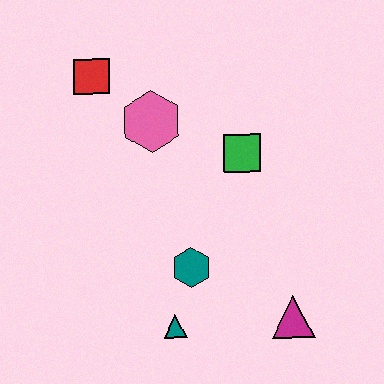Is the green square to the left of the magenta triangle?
Yes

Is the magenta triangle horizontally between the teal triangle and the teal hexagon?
No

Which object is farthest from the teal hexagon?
The red square is farthest from the teal hexagon.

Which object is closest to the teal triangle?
The teal hexagon is closest to the teal triangle.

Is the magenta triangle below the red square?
Yes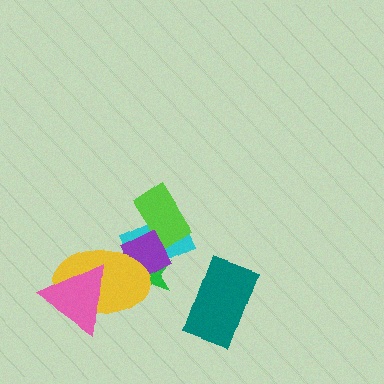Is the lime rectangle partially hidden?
Yes, it is partially covered by another shape.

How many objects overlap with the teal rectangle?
0 objects overlap with the teal rectangle.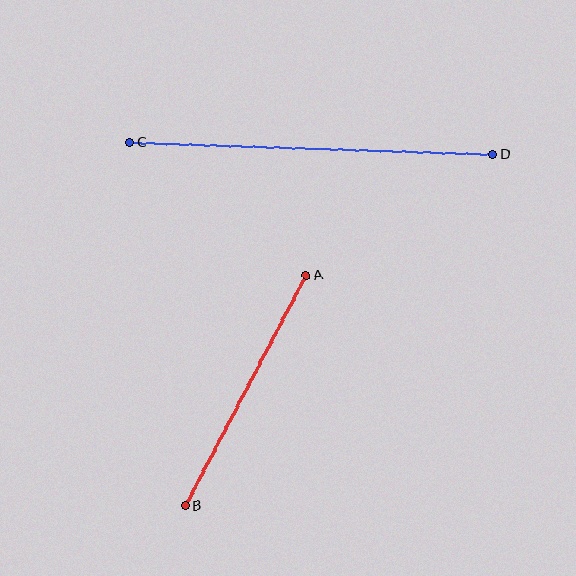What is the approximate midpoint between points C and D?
The midpoint is at approximately (311, 149) pixels.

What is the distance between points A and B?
The distance is approximately 260 pixels.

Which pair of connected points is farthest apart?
Points C and D are farthest apart.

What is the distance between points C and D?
The distance is approximately 364 pixels.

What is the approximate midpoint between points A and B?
The midpoint is at approximately (246, 391) pixels.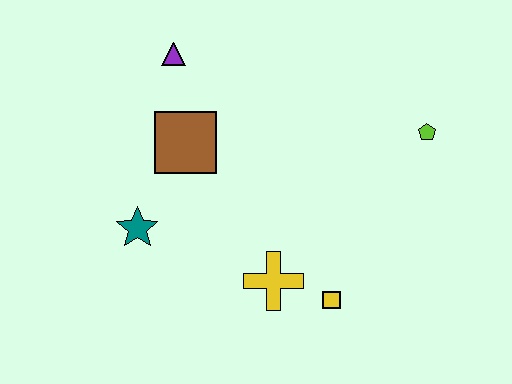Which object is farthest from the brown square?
The lime pentagon is farthest from the brown square.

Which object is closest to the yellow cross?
The yellow square is closest to the yellow cross.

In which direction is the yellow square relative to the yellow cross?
The yellow square is to the right of the yellow cross.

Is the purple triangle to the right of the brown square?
No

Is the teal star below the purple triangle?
Yes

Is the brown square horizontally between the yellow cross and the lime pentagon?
No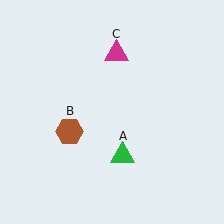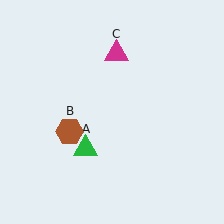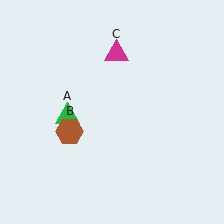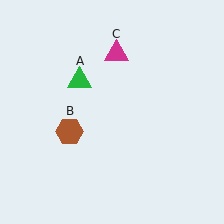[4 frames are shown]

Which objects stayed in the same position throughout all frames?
Brown hexagon (object B) and magenta triangle (object C) remained stationary.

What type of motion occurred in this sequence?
The green triangle (object A) rotated clockwise around the center of the scene.